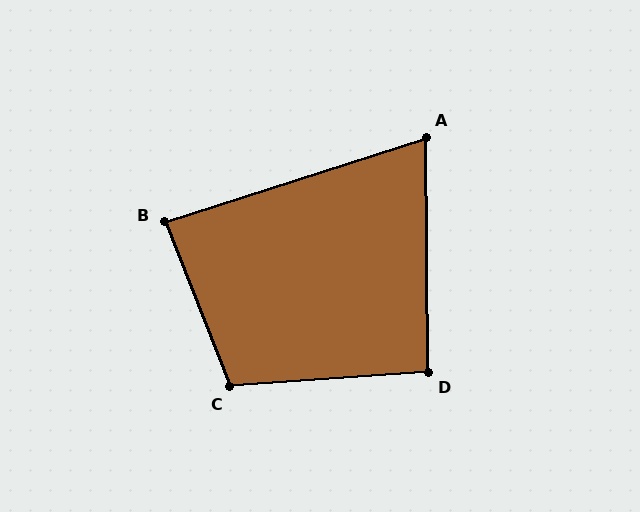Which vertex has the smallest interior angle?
A, at approximately 73 degrees.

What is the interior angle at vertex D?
Approximately 94 degrees (approximately right).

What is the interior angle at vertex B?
Approximately 86 degrees (approximately right).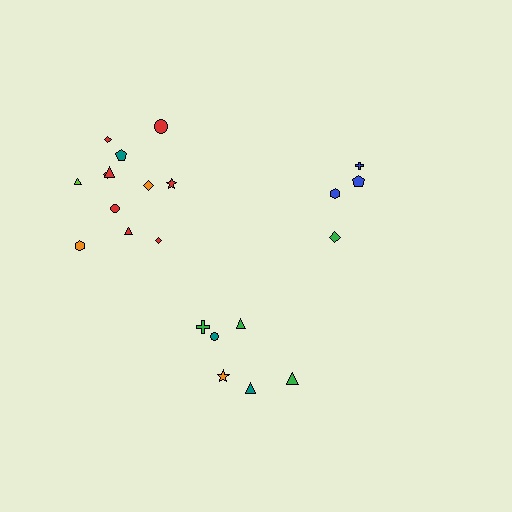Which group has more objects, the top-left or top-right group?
The top-left group.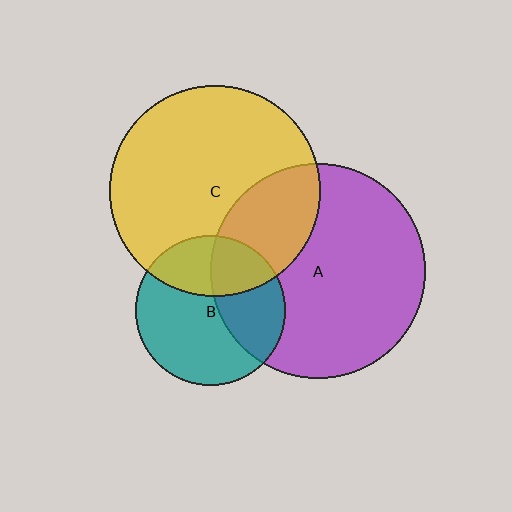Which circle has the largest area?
Circle A (purple).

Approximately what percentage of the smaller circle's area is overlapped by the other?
Approximately 35%.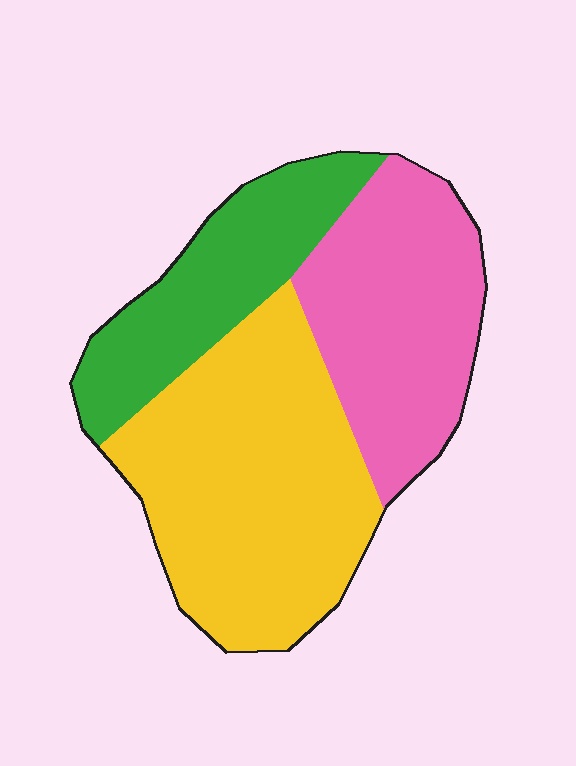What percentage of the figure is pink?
Pink covers around 30% of the figure.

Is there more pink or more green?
Pink.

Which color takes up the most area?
Yellow, at roughly 45%.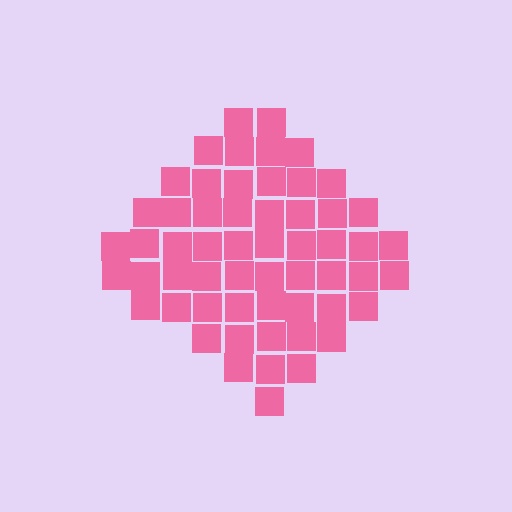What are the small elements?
The small elements are squares.